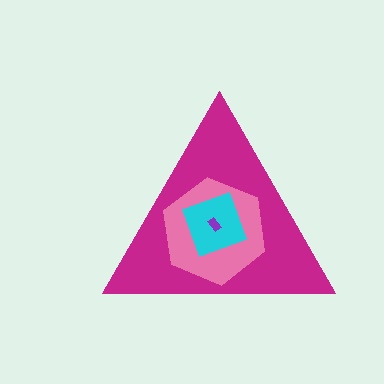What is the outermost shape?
The magenta triangle.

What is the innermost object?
The purple rectangle.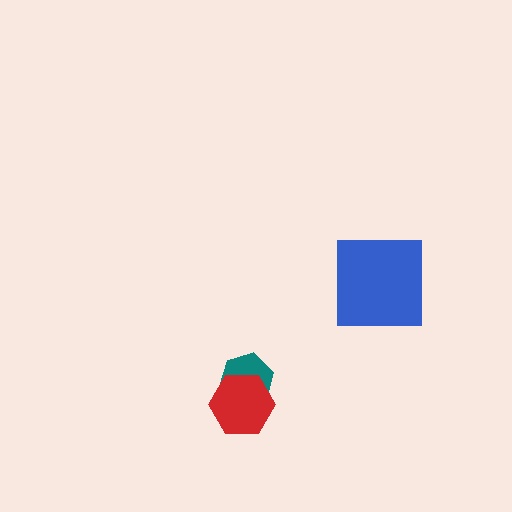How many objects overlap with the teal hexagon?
1 object overlaps with the teal hexagon.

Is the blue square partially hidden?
No, no other shape covers it.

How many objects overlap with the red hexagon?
1 object overlaps with the red hexagon.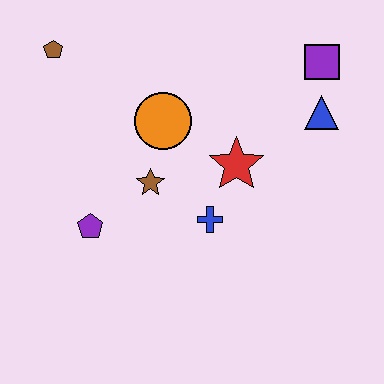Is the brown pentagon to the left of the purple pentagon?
Yes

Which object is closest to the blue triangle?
The purple square is closest to the blue triangle.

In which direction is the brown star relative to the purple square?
The brown star is to the left of the purple square.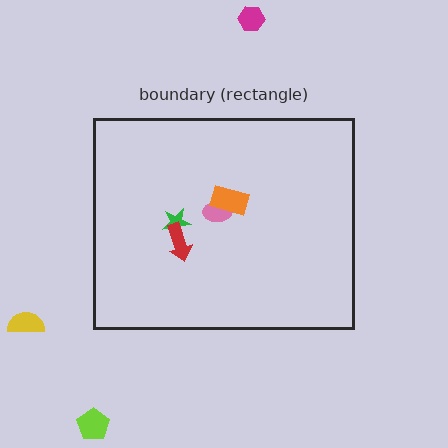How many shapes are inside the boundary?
4 inside, 3 outside.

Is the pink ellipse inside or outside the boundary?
Inside.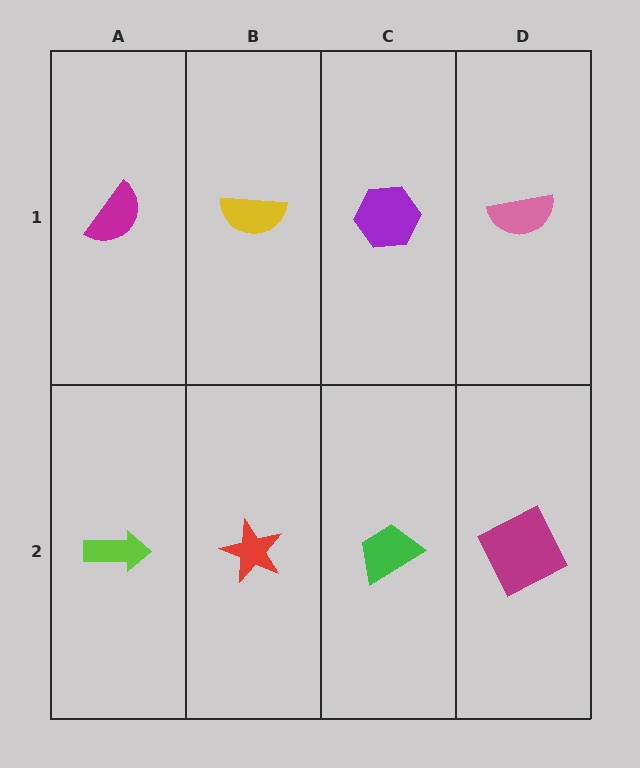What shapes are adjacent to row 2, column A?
A magenta semicircle (row 1, column A), a red star (row 2, column B).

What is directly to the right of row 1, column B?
A purple hexagon.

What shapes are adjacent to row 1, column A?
A lime arrow (row 2, column A), a yellow semicircle (row 1, column B).